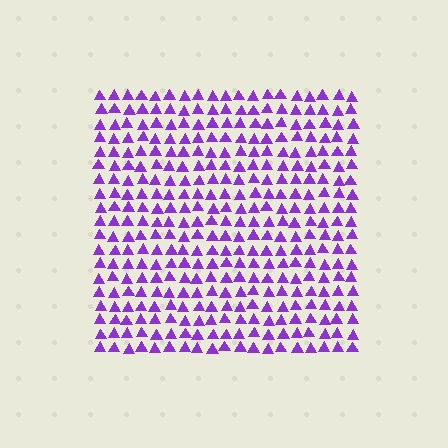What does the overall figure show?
The overall figure shows a square.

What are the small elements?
The small elements are triangles.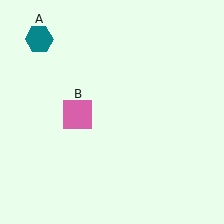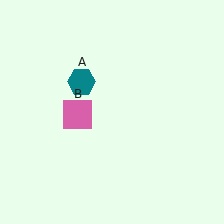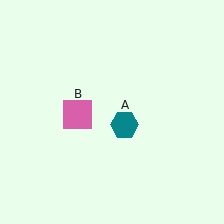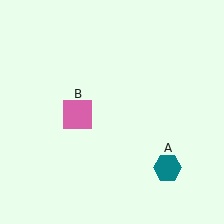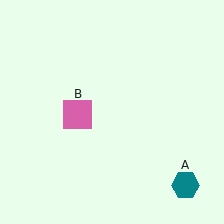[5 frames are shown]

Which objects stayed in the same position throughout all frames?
Pink square (object B) remained stationary.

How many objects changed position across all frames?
1 object changed position: teal hexagon (object A).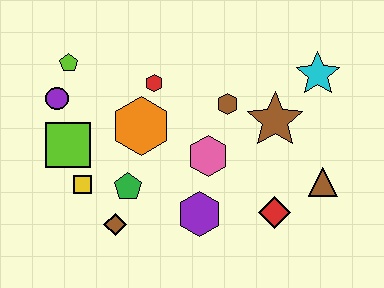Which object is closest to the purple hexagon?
The pink hexagon is closest to the purple hexagon.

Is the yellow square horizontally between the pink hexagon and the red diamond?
No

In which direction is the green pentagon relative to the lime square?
The green pentagon is to the right of the lime square.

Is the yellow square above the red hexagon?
No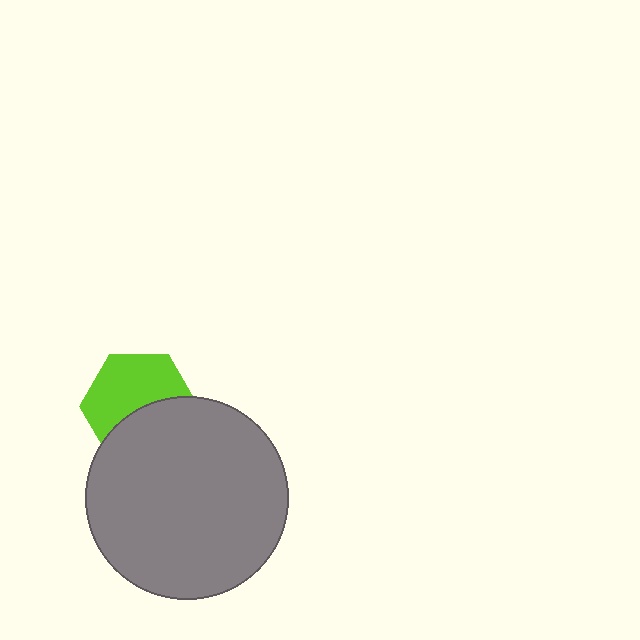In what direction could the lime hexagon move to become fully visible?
The lime hexagon could move up. That would shift it out from behind the gray circle entirely.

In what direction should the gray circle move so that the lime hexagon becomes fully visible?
The gray circle should move down. That is the shortest direction to clear the overlap and leave the lime hexagon fully visible.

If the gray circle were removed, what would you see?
You would see the complete lime hexagon.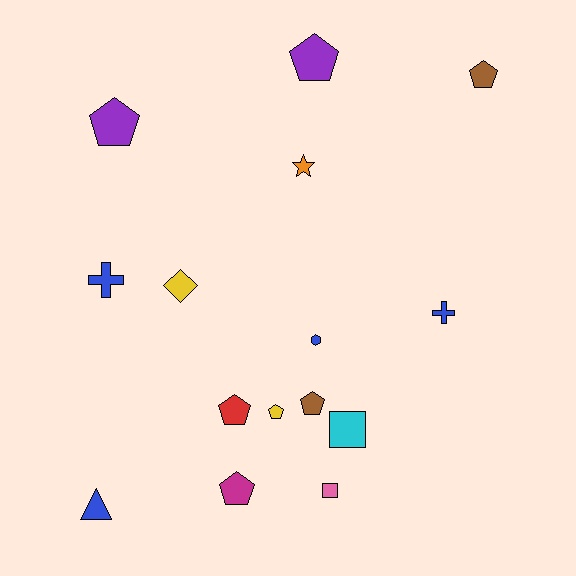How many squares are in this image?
There are 2 squares.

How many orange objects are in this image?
There is 1 orange object.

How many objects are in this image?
There are 15 objects.